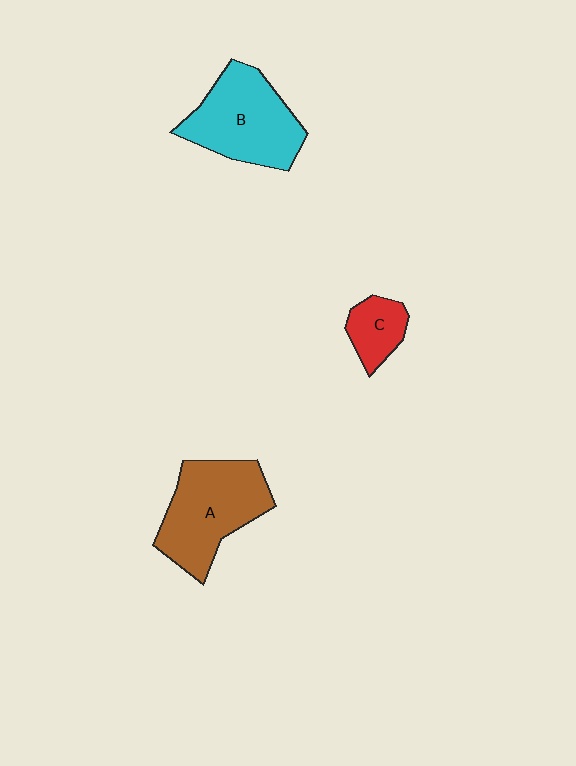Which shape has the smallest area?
Shape C (red).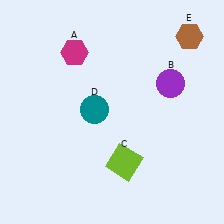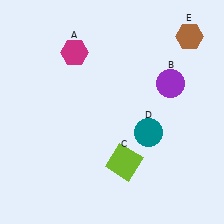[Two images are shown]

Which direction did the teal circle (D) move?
The teal circle (D) moved right.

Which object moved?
The teal circle (D) moved right.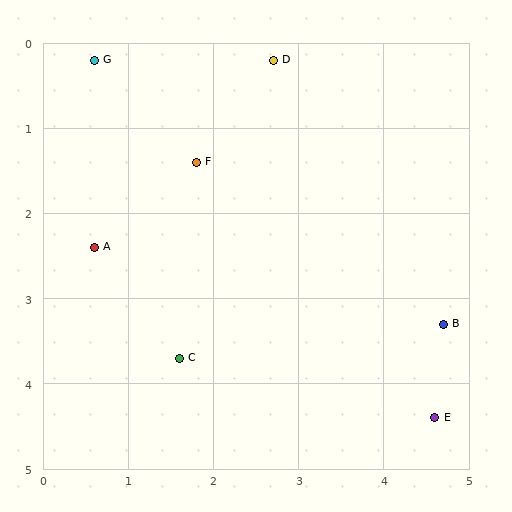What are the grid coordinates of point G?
Point G is at approximately (0.6, 0.2).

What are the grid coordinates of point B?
Point B is at approximately (4.7, 3.3).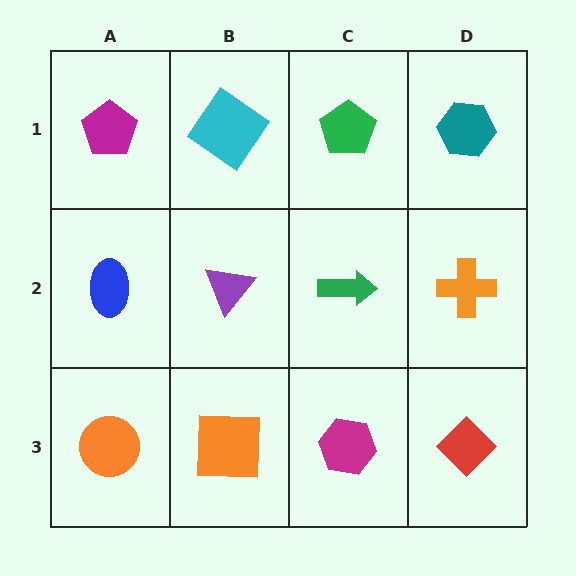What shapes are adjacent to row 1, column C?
A green arrow (row 2, column C), a cyan diamond (row 1, column B), a teal hexagon (row 1, column D).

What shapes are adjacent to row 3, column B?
A purple triangle (row 2, column B), an orange circle (row 3, column A), a magenta hexagon (row 3, column C).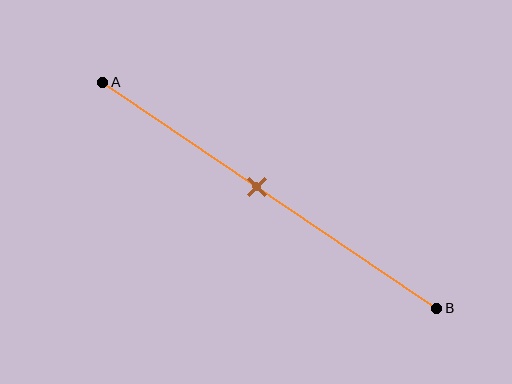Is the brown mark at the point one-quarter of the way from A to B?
No, the mark is at about 45% from A, not at the 25% one-quarter point.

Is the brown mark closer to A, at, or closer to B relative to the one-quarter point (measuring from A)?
The brown mark is closer to point B than the one-quarter point of segment AB.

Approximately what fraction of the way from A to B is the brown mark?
The brown mark is approximately 45% of the way from A to B.